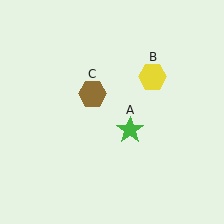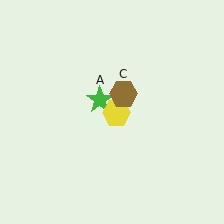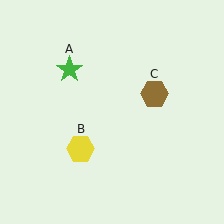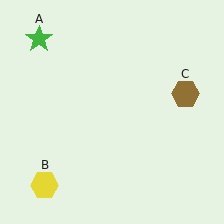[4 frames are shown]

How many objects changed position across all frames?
3 objects changed position: green star (object A), yellow hexagon (object B), brown hexagon (object C).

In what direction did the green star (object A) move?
The green star (object A) moved up and to the left.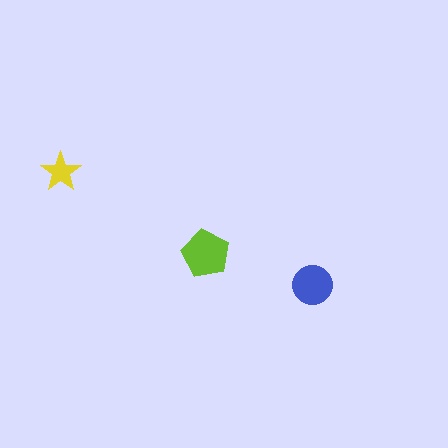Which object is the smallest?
The yellow star.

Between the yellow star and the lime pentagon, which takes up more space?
The lime pentagon.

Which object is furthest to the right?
The blue circle is rightmost.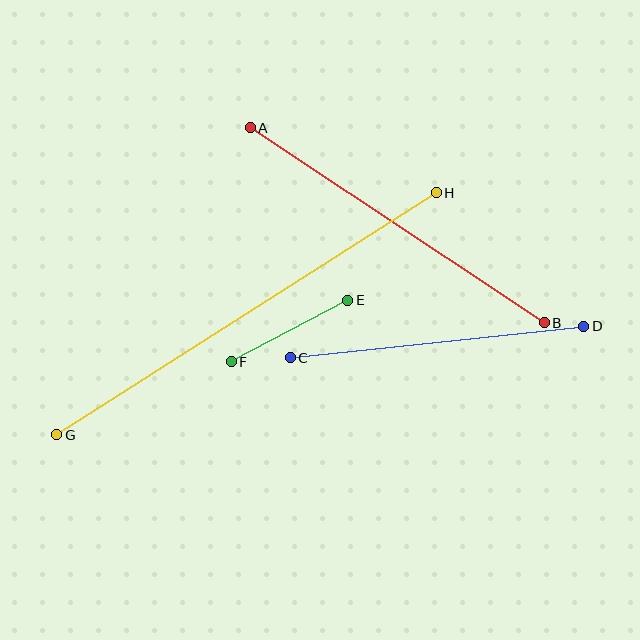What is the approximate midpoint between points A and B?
The midpoint is at approximately (397, 225) pixels.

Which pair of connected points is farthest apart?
Points G and H are farthest apart.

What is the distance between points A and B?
The distance is approximately 353 pixels.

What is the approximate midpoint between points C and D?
The midpoint is at approximately (437, 342) pixels.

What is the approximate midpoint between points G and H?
The midpoint is at approximately (247, 314) pixels.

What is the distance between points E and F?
The distance is approximately 132 pixels.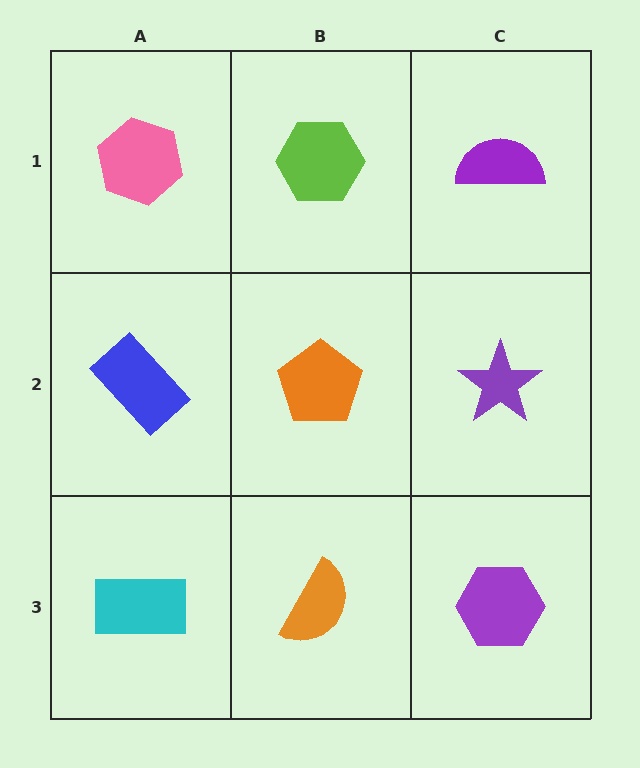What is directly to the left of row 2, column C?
An orange pentagon.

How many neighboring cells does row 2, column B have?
4.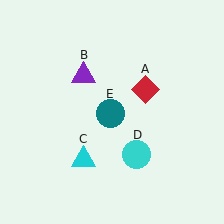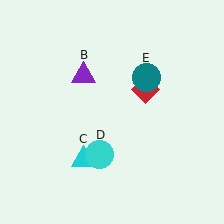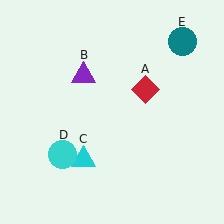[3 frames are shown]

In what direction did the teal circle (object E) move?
The teal circle (object E) moved up and to the right.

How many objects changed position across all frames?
2 objects changed position: cyan circle (object D), teal circle (object E).